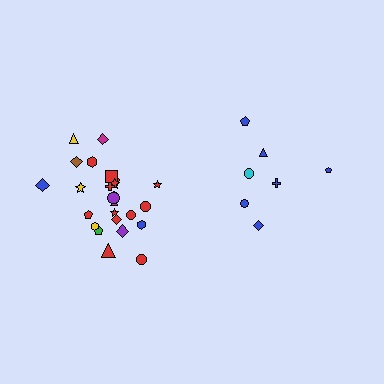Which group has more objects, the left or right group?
The left group.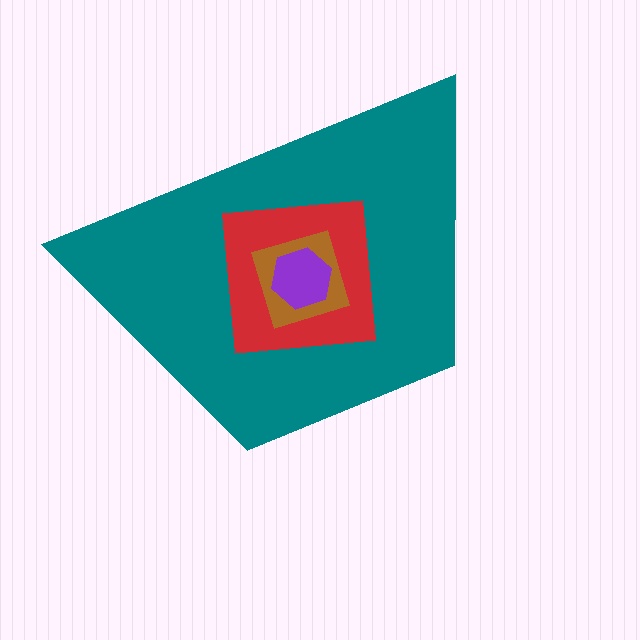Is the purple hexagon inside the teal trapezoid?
Yes.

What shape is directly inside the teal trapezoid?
The red square.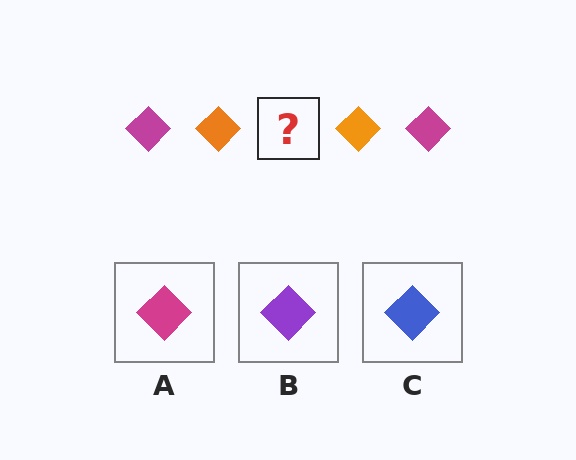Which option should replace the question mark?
Option A.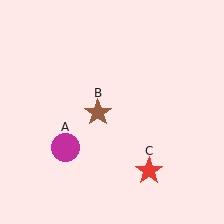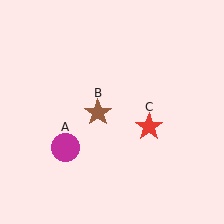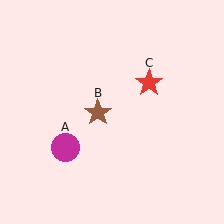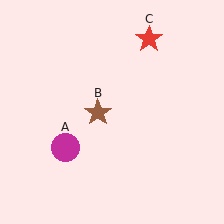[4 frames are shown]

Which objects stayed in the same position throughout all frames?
Magenta circle (object A) and brown star (object B) remained stationary.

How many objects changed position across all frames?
1 object changed position: red star (object C).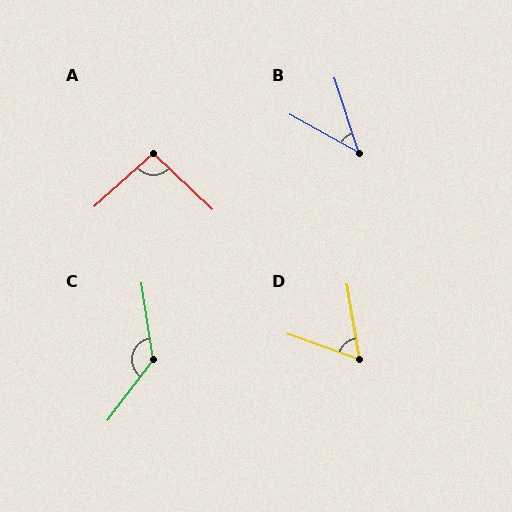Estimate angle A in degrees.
Approximately 94 degrees.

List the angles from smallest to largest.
B (43°), D (61°), A (94°), C (134°).